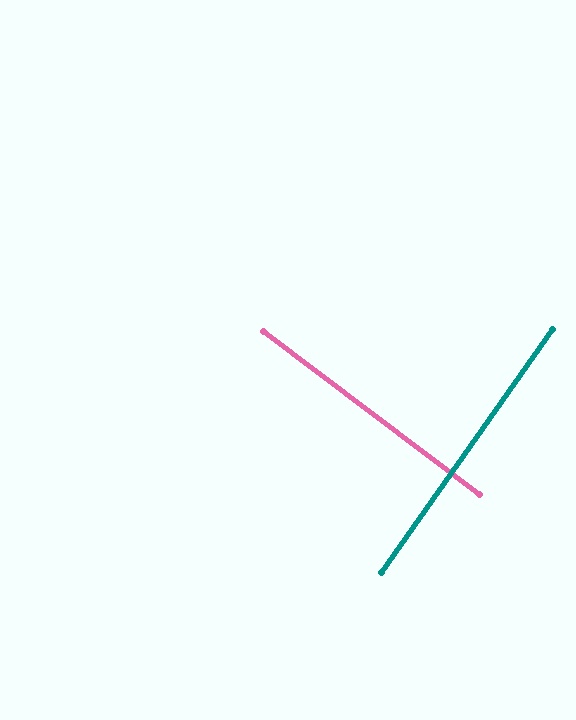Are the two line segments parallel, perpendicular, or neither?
Perpendicular — they meet at approximately 88°.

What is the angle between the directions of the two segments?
Approximately 88 degrees.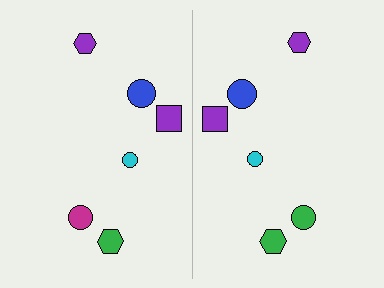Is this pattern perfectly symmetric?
No, the pattern is not perfectly symmetric. The green circle on the right side breaks the symmetry — its mirror counterpart is magenta.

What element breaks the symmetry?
The green circle on the right side breaks the symmetry — its mirror counterpart is magenta.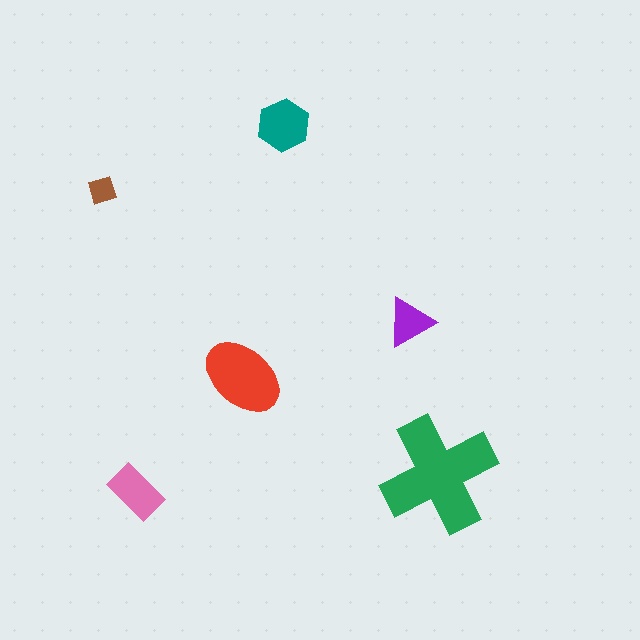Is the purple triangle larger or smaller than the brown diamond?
Larger.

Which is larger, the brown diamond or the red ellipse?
The red ellipse.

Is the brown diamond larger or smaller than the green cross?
Smaller.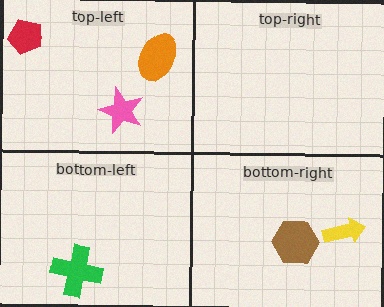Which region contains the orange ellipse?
The top-left region.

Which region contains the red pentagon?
The top-left region.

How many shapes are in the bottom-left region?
1.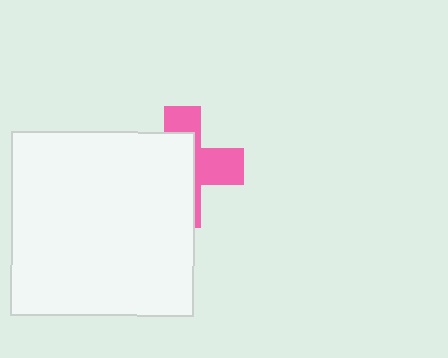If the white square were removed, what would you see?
You would see the complete pink cross.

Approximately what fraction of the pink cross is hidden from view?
Roughly 60% of the pink cross is hidden behind the white square.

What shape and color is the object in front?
The object in front is a white square.